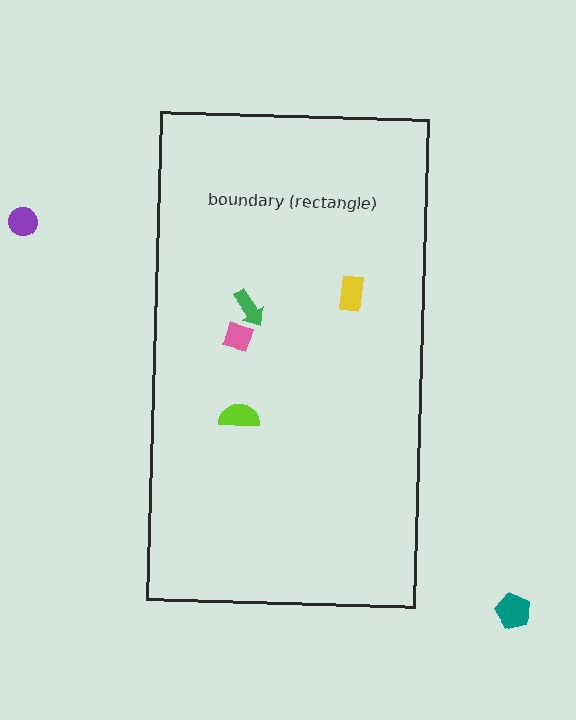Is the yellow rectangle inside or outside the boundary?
Inside.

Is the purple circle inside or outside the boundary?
Outside.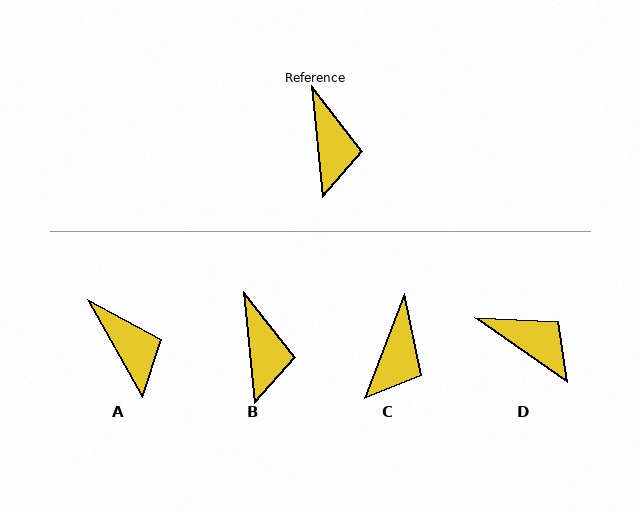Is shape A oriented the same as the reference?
No, it is off by about 23 degrees.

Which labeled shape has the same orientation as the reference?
B.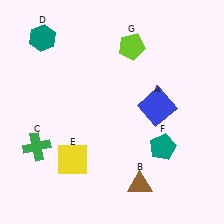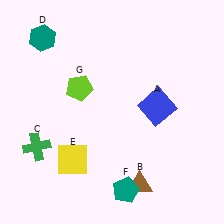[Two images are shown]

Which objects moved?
The objects that moved are: the teal pentagon (F), the lime pentagon (G).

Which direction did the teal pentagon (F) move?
The teal pentagon (F) moved down.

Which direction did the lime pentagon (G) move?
The lime pentagon (G) moved left.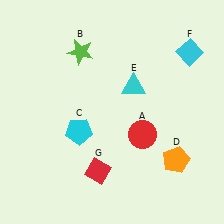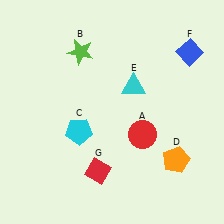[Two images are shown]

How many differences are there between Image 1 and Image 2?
There is 1 difference between the two images.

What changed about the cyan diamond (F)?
In Image 1, F is cyan. In Image 2, it changed to blue.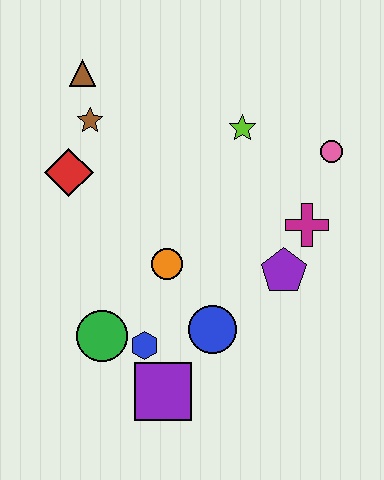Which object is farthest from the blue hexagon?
The brown triangle is farthest from the blue hexagon.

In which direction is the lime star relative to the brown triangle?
The lime star is to the right of the brown triangle.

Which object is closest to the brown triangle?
The brown star is closest to the brown triangle.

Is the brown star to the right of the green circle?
No